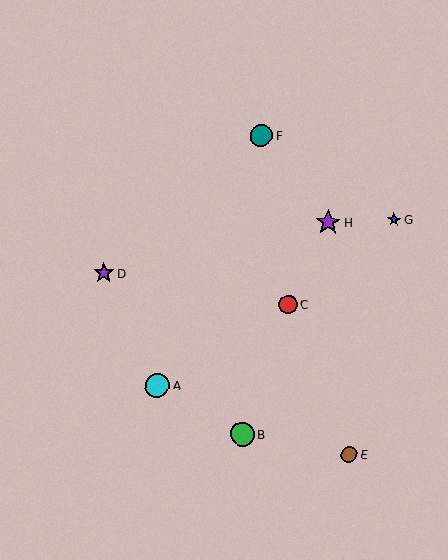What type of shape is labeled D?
Shape D is a purple star.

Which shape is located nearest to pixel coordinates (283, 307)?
The red circle (labeled C) at (288, 304) is nearest to that location.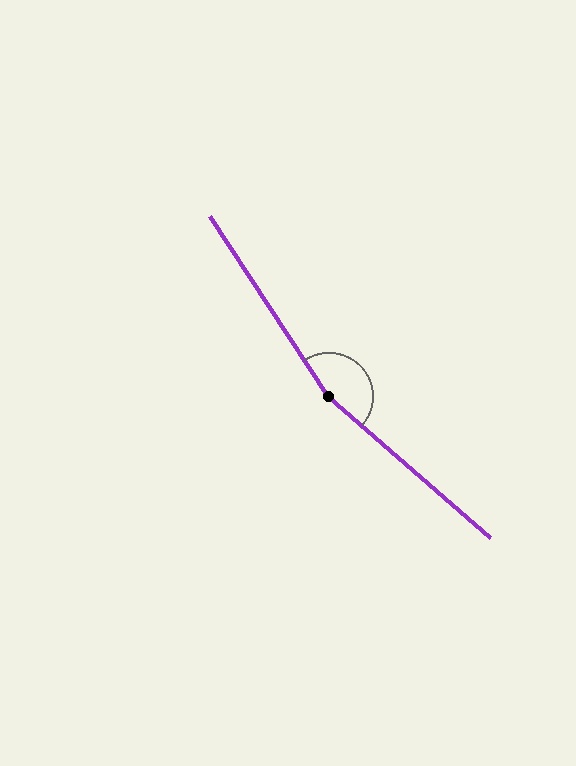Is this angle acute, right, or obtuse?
It is obtuse.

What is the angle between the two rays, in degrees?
Approximately 164 degrees.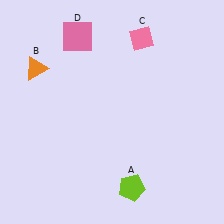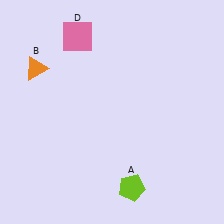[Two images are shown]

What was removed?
The pink diamond (C) was removed in Image 2.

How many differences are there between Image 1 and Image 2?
There is 1 difference between the two images.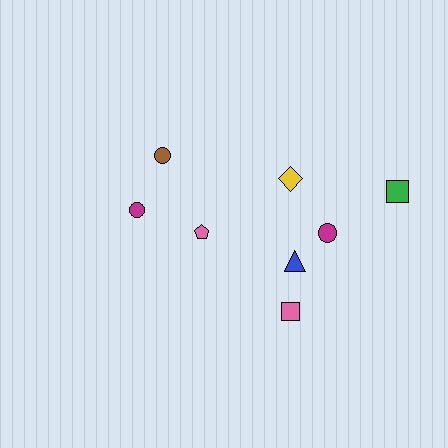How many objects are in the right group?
There are 5 objects.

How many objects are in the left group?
There are 3 objects.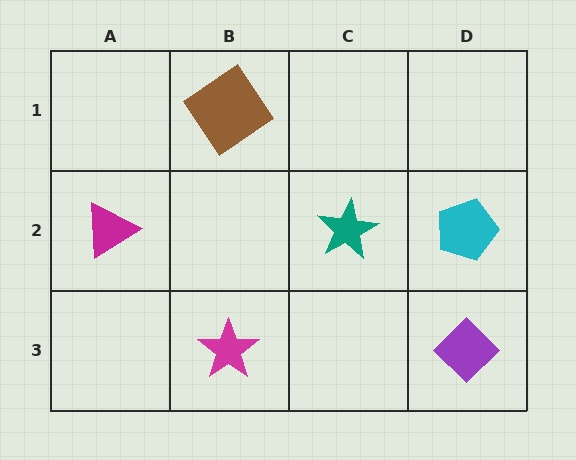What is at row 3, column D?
A purple diamond.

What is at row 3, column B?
A magenta star.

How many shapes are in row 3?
2 shapes.